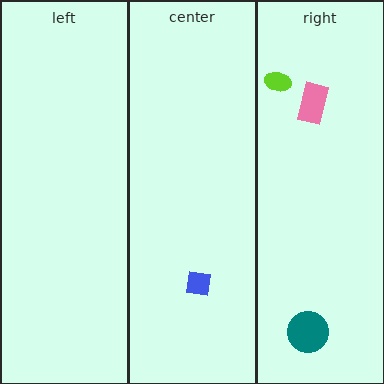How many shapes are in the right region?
3.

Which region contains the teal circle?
The right region.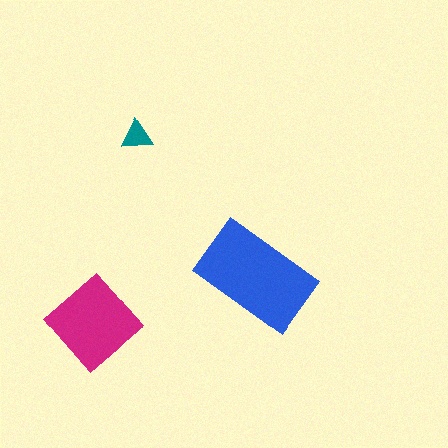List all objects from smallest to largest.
The teal triangle, the magenta diamond, the blue rectangle.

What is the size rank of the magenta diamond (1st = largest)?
2nd.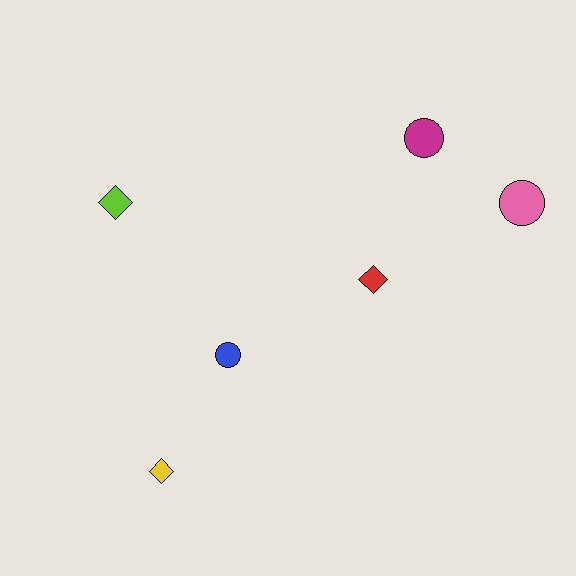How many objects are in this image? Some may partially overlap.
There are 6 objects.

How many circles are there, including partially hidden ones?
There are 3 circles.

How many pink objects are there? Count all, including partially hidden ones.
There is 1 pink object.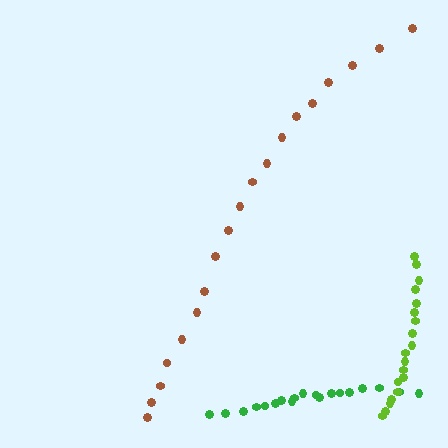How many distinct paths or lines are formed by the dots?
There are 3 distinct paths.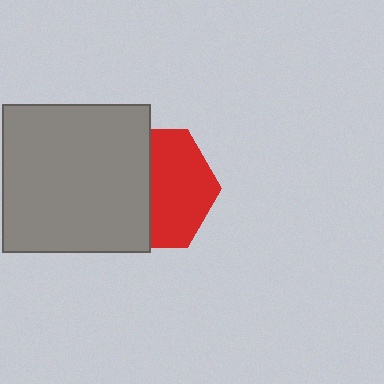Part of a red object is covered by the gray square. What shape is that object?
It is a hexagon.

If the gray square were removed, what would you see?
You would see the complete red hexagon.